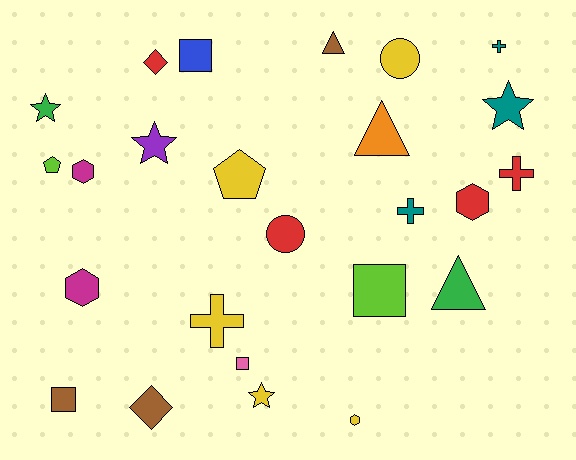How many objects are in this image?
There are 25 objects.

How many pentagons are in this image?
There are 2 pentagons.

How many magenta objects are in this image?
There are 2 magenta objects.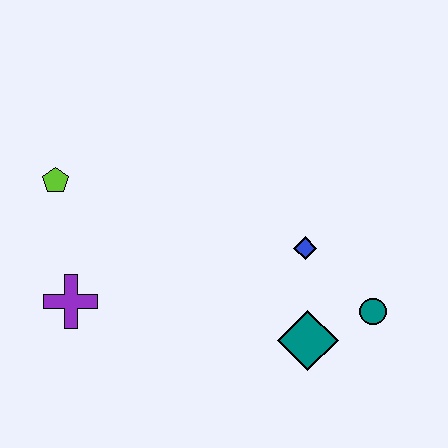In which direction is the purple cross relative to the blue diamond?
The purple cross is to the left of the blue diamond.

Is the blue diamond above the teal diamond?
Yes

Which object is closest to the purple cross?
The lime pentagon is closest to the purple cross.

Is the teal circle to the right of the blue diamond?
Yes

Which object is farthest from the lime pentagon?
The teal circle is farthest from the lime pentagon.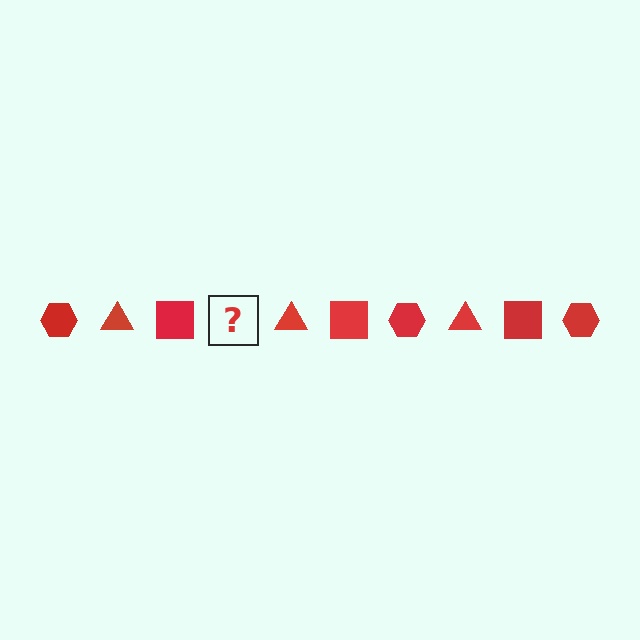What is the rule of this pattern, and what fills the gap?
The rule is that the pattern cycles through hexagon, triangle, square shapes in red. The gap should be filled with a red hexagon.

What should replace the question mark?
The question mark should be replaced with a red hexagon.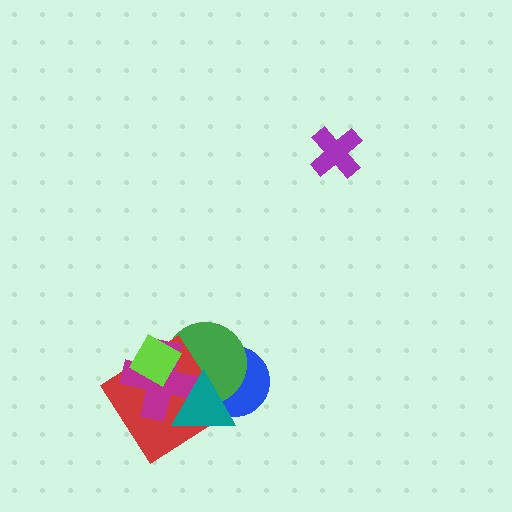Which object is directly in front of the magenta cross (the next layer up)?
The teal triangle is directly in front of the magenta cross.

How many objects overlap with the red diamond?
5 objects overlap with the red diamond.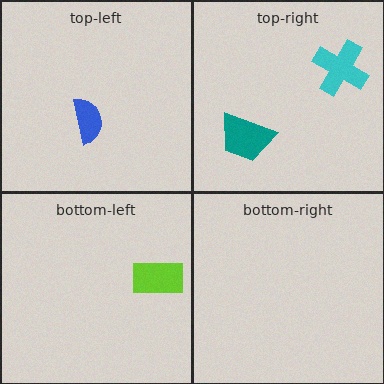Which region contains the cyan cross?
The top-right region.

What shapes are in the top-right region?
The teal trapezoid, the cyan cross.